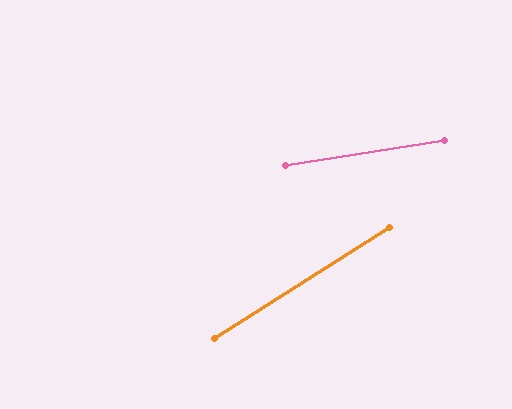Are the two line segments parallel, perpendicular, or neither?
Neither parallel nor perpendicular — they differ by about 24°.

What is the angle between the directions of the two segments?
Approximately 24 degrees.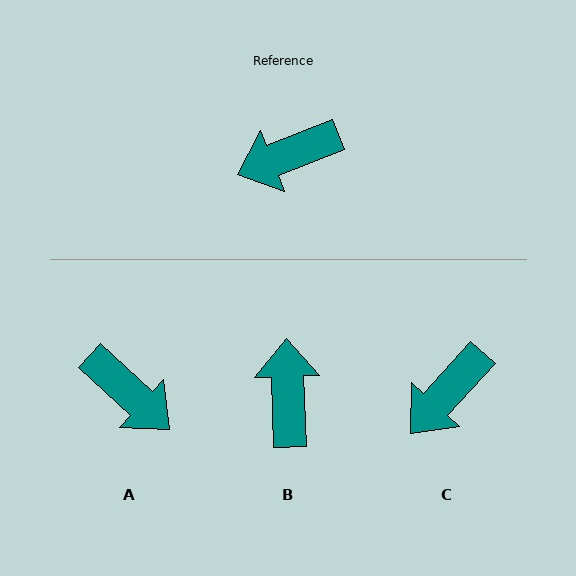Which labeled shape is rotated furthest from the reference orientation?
A, about 115 degrees away.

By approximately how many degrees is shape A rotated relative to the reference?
Approximately 115 degrees counter-clockwise.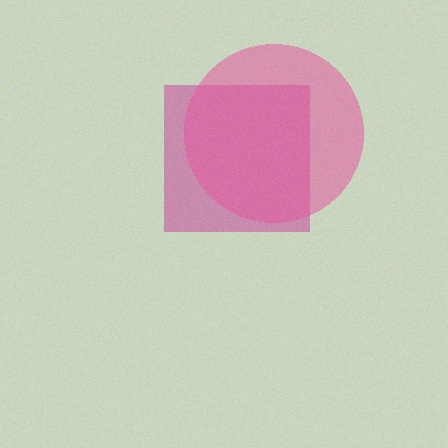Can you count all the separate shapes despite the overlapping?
Yes, there are 2 separate shapes.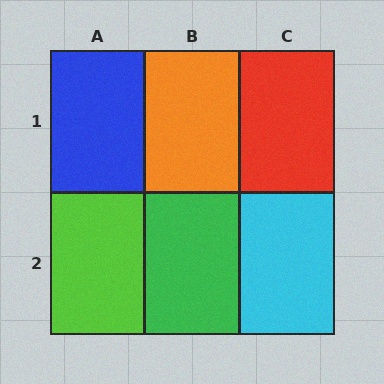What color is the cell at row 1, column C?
Red.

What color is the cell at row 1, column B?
Orange.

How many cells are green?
1 cell is green.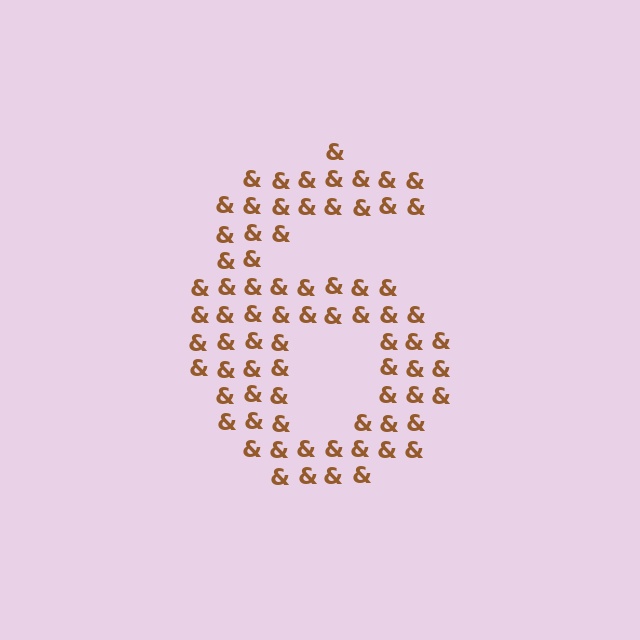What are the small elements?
The small elements are ampersands.